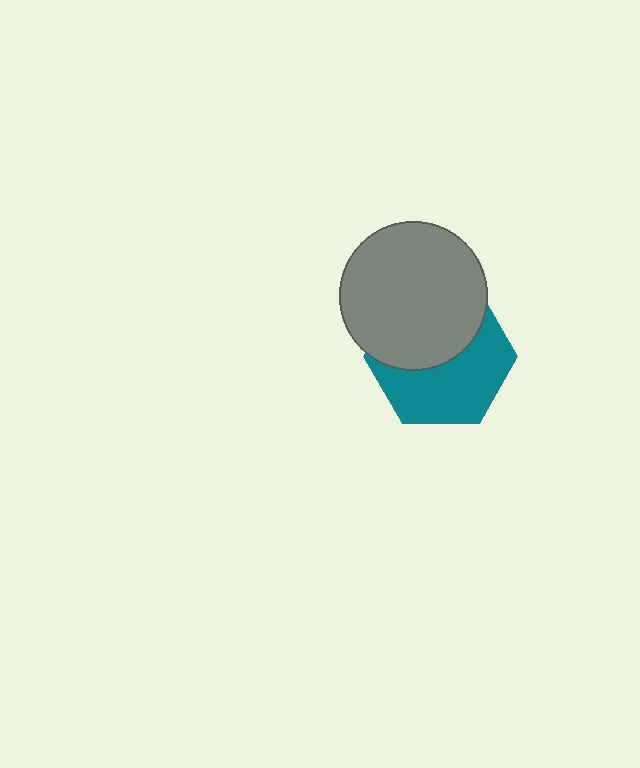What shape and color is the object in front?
The object in front is a gray circle.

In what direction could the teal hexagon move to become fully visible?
The teal hexagon could move down. That would shift it out from behind the gray circle entirely.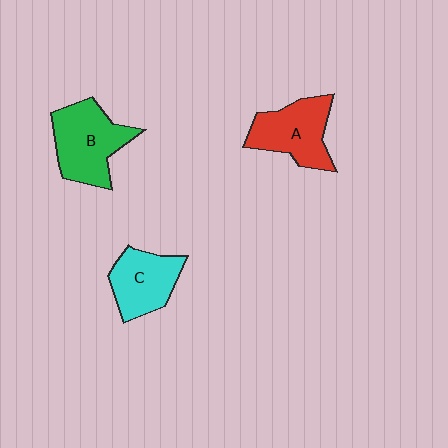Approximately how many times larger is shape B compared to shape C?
Approximately 1.3 times.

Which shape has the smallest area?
Shape C (cyan).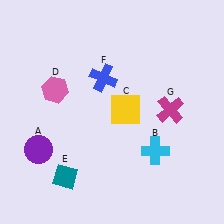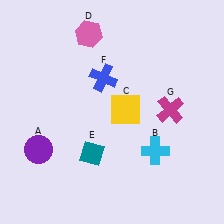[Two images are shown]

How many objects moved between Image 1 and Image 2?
2 objects moved between the two images.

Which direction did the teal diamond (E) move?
The teal diamond (E) moved right.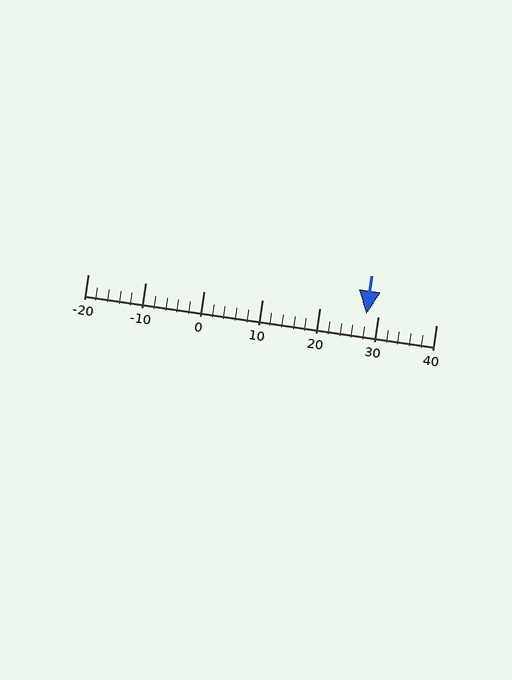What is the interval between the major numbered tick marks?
The major tick marks are spaced 10 units apart.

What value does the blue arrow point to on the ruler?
The blue arrow points to approximately 28.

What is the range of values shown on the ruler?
The ruler shows values from -20 to 40.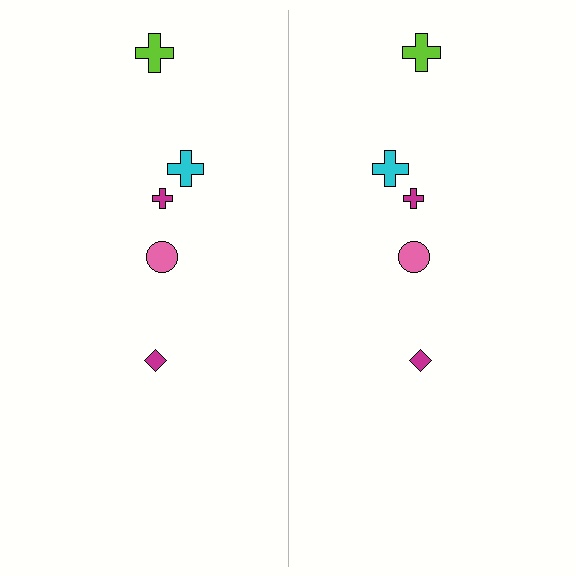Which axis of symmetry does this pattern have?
The pattern has a vertical axis of symmetry running through the center of the image.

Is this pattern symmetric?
Yes, this pattern has bilateral (reflection) symmetry.